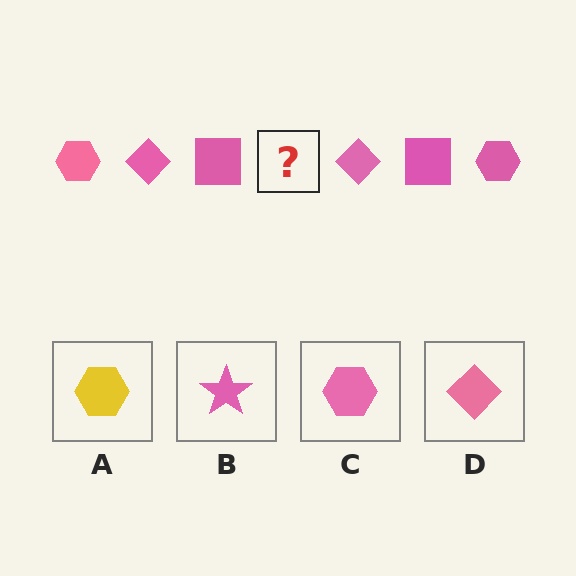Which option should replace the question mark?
Option C.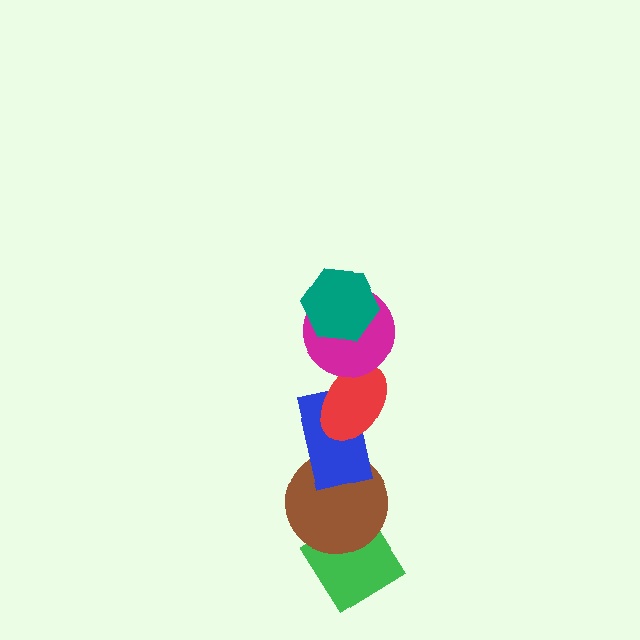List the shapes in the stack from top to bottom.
From top to bottom: the teal hexagon, the magenta circle, the red ellipse, the blue rectangle, the brown circle, the green diamond.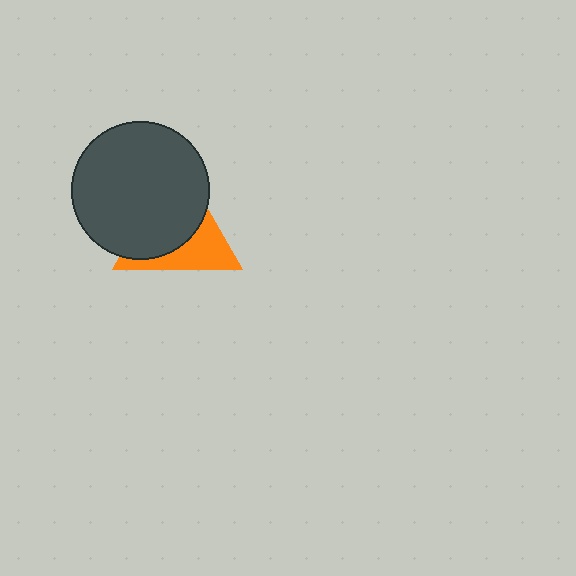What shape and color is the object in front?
The object in front is a dark gray circle.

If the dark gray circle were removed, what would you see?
You would see the complete orange triangle.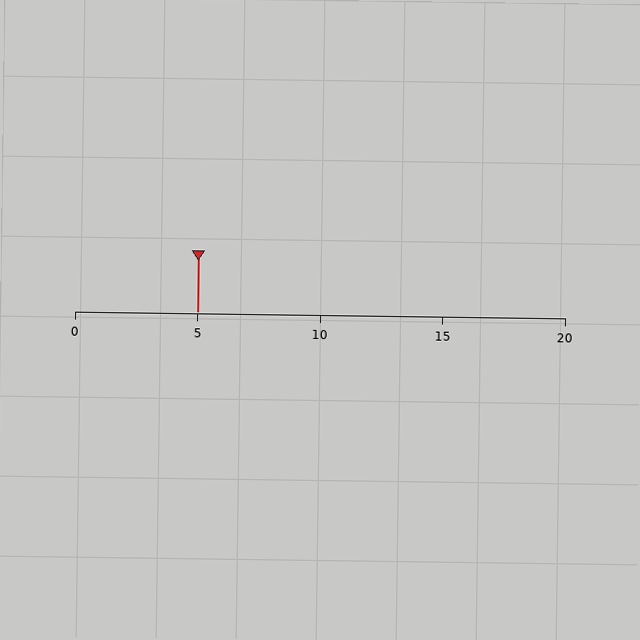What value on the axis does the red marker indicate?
The marker indicates approximately 5.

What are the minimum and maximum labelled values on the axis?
The axis runs from 0 to 20.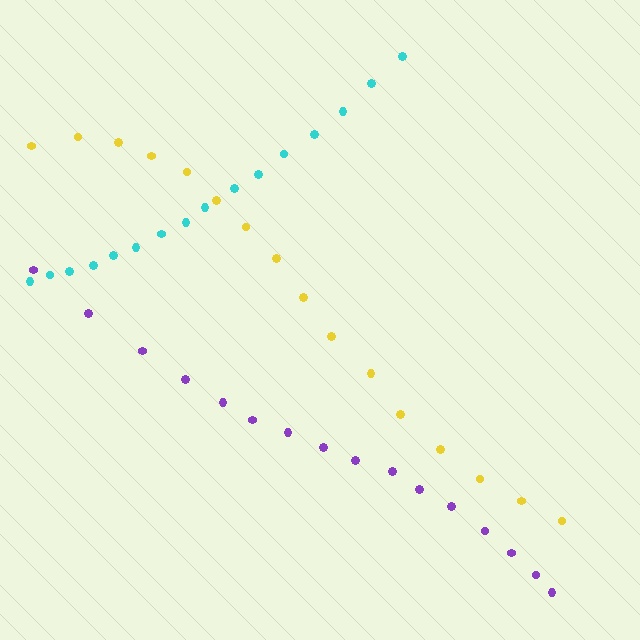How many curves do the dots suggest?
There are 3 distinct paths.